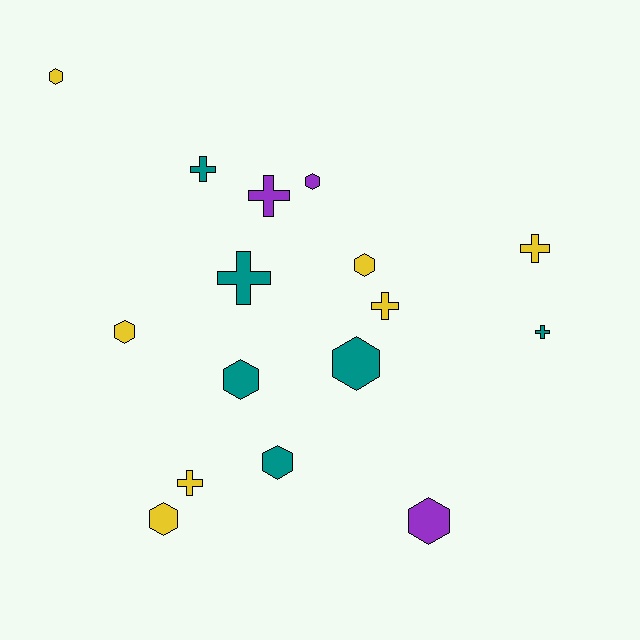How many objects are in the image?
There are 16 objects.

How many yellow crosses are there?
There are 3 yellow crosses.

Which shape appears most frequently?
Hexagon, with 9 objects.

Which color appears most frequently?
Yellow, with 7 objects.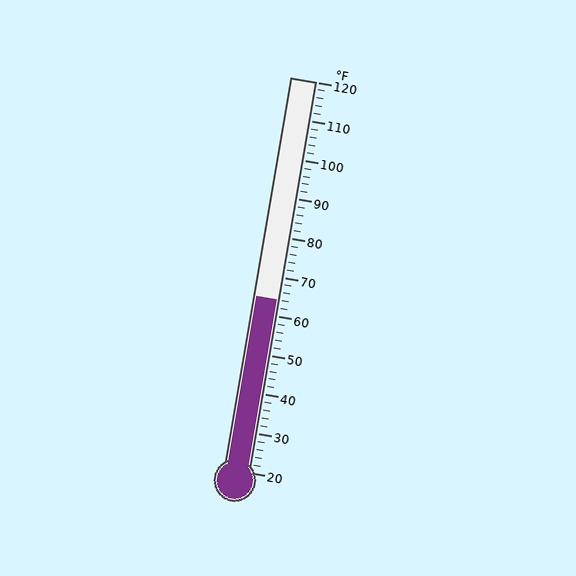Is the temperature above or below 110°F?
The temperature is below 110°F.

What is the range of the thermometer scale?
The thermometer scale ranges from 20°F to 120°F.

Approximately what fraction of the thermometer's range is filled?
The thermometer is filled to approximately 45% of its range.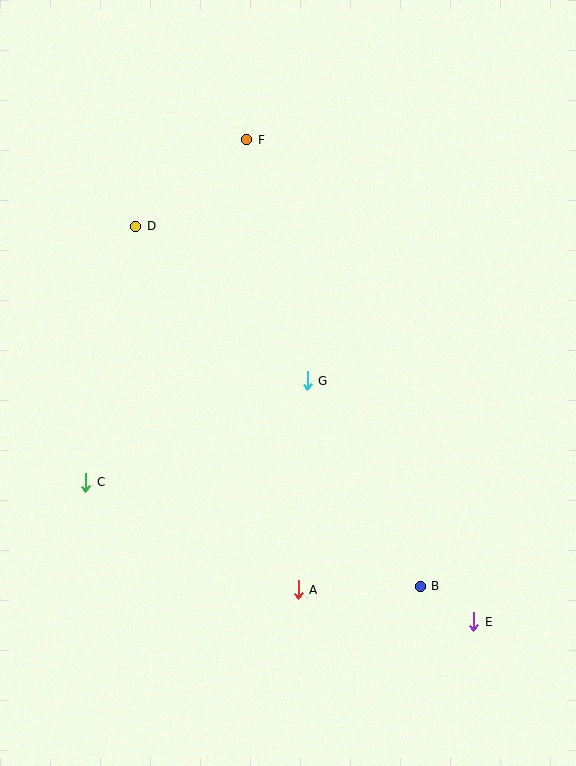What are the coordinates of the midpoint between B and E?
The midpoint between B and E is at (447, 604).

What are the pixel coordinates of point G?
Point G is at (307, 381).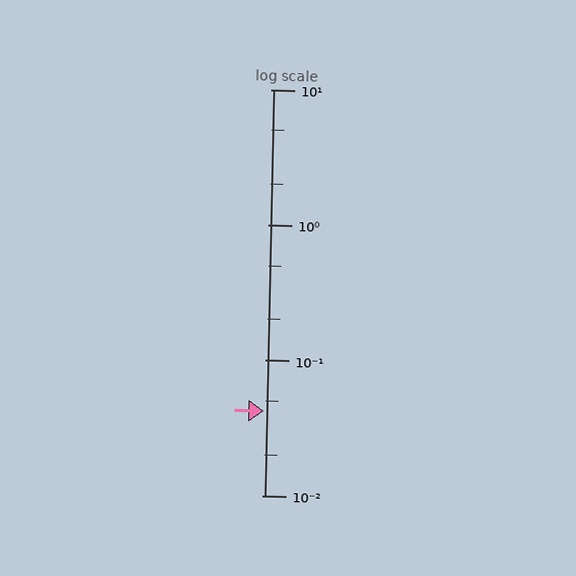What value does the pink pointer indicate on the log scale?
The pointer indicates approximately 0.042.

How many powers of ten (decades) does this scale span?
The scale spans 3 decades, from 0.01 to 10.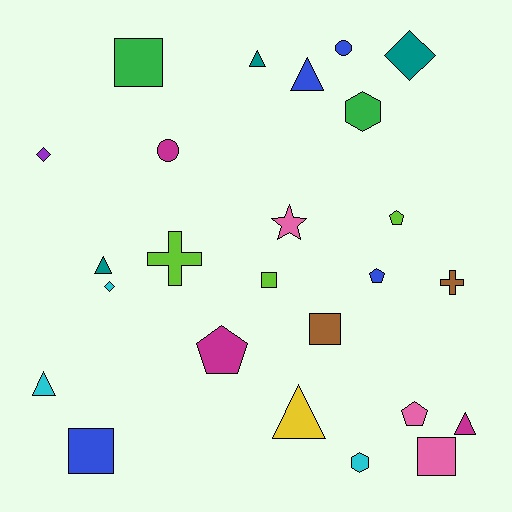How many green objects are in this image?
There are 2 green objects.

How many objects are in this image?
There are 25 objects.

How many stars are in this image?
There is 1 star.